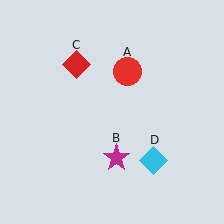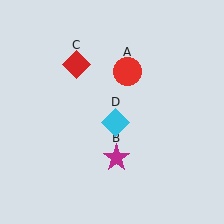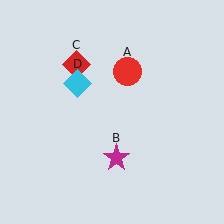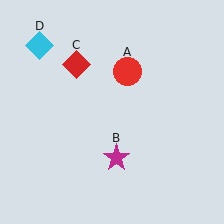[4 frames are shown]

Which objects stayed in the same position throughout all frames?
Red circle (object A) and magenta star (object B) and red diamond (object C) remained stationary.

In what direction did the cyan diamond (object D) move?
The cyan diamond (object D) moved up and to the left.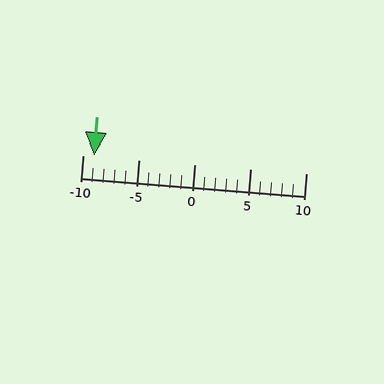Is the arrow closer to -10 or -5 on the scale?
The arrow is closer to -10.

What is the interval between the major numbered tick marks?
The major tick marks are spaced 5 units apart.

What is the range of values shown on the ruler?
The ruler shows values from -10 to 10.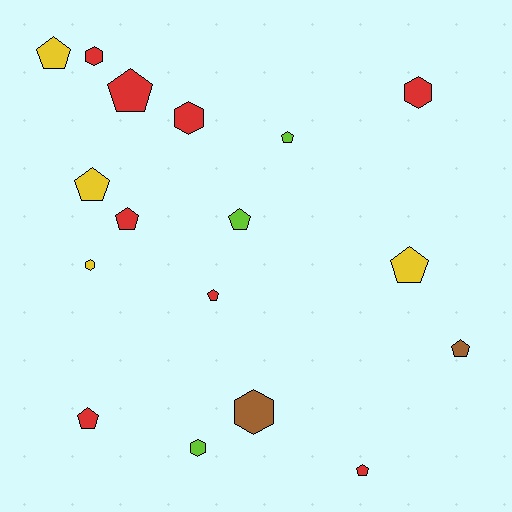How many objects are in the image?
There are 17 objects.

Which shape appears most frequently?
Pentagon, with 11 objects.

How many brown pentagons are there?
There is 1 brown pentagon.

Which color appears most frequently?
Red, with 8 objects.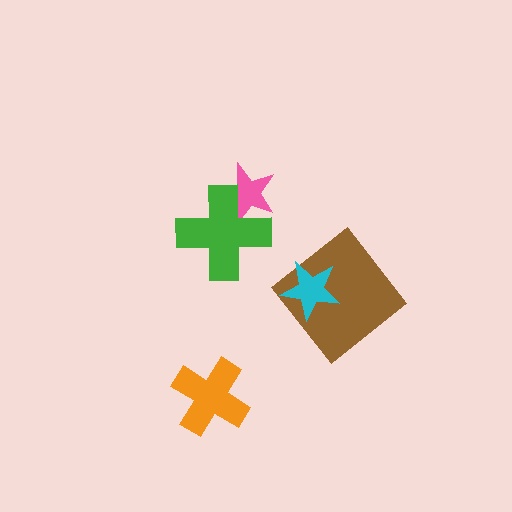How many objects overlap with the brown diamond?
1 object overlaps with the brown diamond.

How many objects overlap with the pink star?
1 object overlaps with the pink star.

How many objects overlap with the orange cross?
0 objects overlap with the orange cross.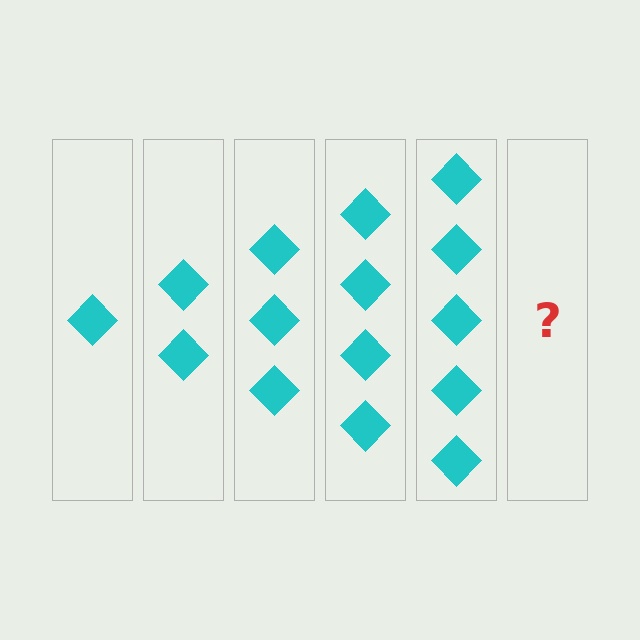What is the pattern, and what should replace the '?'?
The pattern is that each step adds one more diamond. The '?' should be 6 diamonds.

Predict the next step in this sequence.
The next step is 6 diamonds.